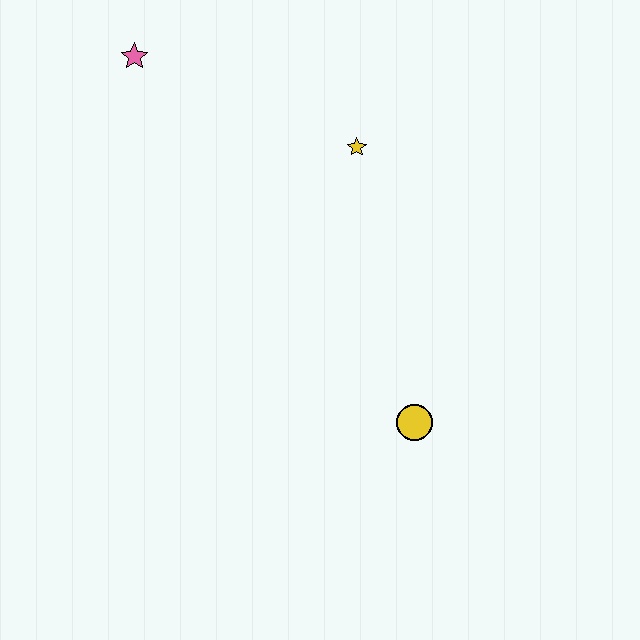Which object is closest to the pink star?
The yellow star is closest to the pink star.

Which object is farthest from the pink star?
The yellow circle is farthest from the pink star.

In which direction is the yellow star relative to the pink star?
The yellow star is to the right of the pink star.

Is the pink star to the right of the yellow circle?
No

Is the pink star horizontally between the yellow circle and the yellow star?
No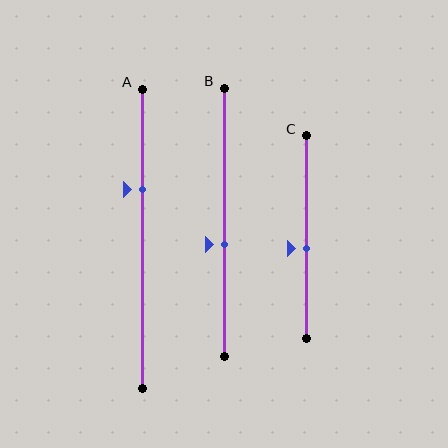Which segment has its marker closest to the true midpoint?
Segment C has its marker closest to the true midpoint.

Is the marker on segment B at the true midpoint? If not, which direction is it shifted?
No, the marker on segment B is shifted downward by about 8% of the segment length.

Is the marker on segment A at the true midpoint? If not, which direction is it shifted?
No, the marker on segment A is shifted upward by about 16% of the segment length.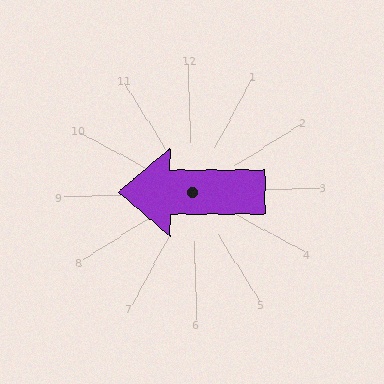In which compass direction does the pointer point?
West.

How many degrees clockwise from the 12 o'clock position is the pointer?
Approximately 272 degrees.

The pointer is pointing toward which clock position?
Roughly 9 o'clock.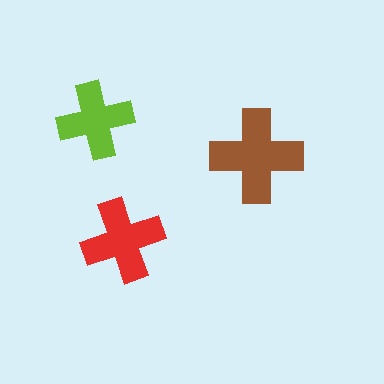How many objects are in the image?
There are 3 objects in the image.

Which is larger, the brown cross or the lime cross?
The brown one.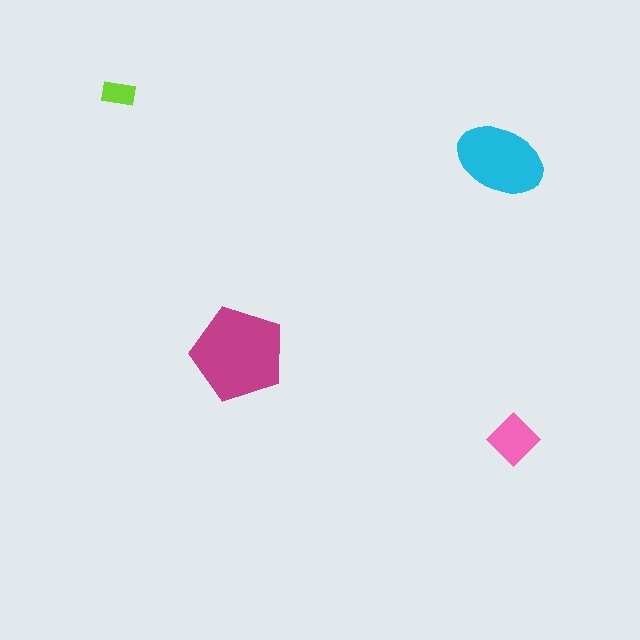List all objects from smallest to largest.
The lime rectangle, the pink diamond, the cyan ellipse, the magenta pentagon.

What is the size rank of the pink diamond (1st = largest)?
3rd.